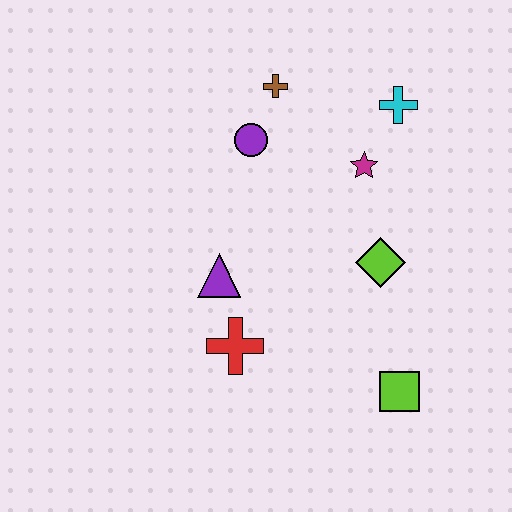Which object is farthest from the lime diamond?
The brown cross is farthest from the lime diamond.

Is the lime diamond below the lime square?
No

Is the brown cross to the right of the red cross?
Yes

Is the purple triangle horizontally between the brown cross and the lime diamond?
No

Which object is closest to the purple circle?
The brown cross is closest to the purple circle.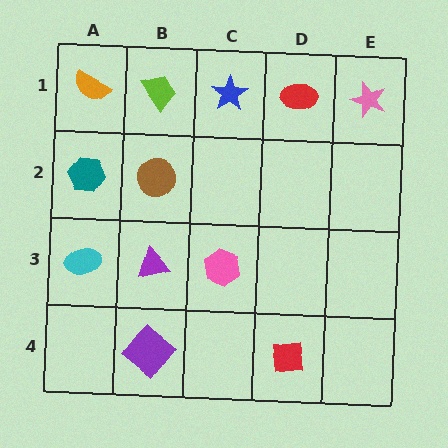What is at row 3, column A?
A cyan ellipse.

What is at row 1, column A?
An orange semicircle.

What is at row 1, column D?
A red ellipse.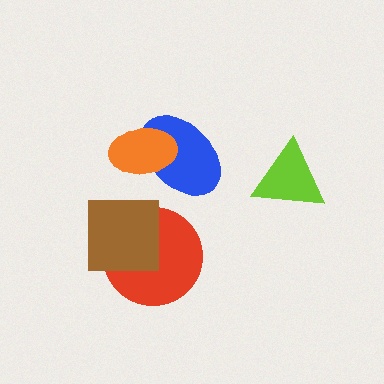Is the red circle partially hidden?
Yes, it is partially covered by another shape.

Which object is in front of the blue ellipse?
The orange ellipse is in front of the blue ellipse.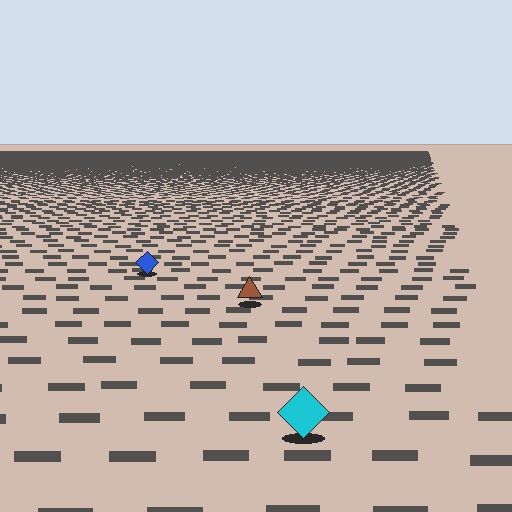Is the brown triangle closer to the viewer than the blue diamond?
Yes. The brown triangle is closer — you can tell from the texture gradient: the ground texture is coarser near it.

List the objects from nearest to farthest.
From nearest to farthest: the cyan diamond, the brown triangle, the blue diamond.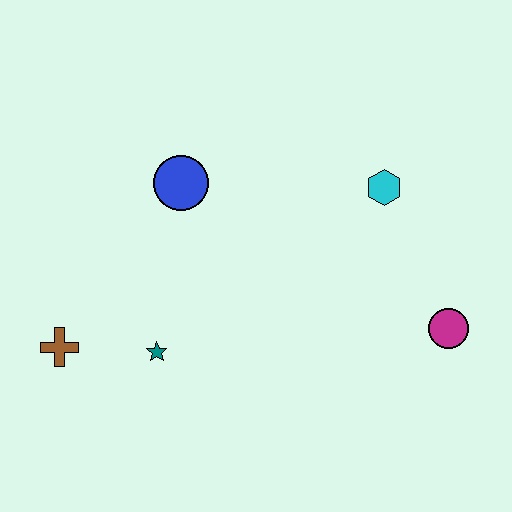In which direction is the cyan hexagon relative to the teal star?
The cyan hexagon is to the right of the teal star.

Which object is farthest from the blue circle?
The magenta circle is farthest from the blue circle.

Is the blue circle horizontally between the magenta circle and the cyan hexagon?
No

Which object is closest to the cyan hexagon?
The magenta circle is closest to the cyan hexagon.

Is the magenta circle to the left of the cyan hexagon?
No